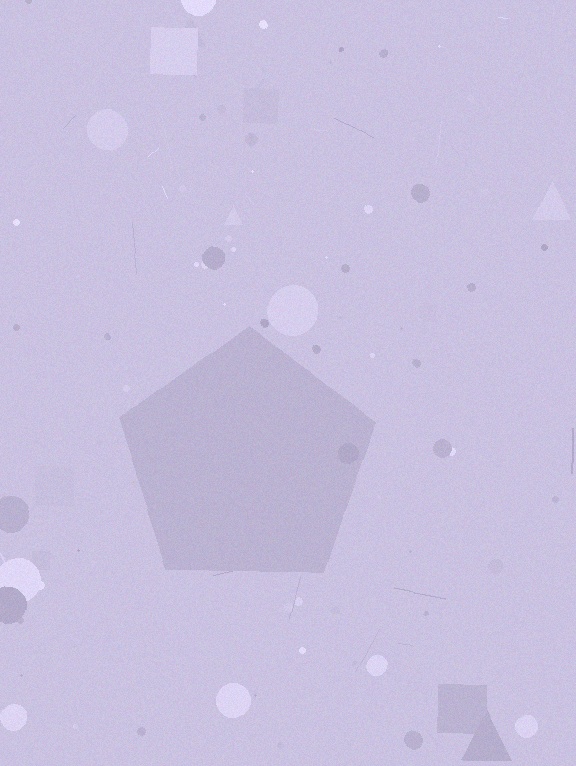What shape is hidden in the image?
A pentagon is hidden in the image.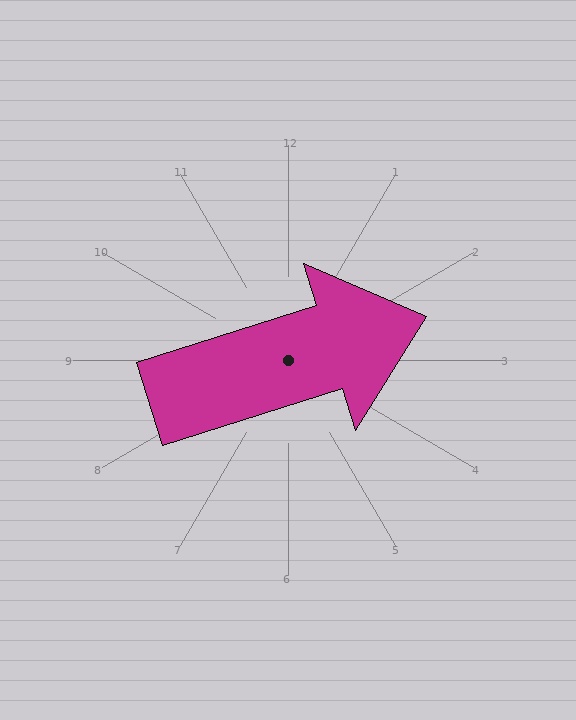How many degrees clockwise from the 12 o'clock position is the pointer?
Approximately 73 degrees.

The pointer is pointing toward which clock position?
Roughly 2 o'clock.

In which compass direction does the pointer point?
East.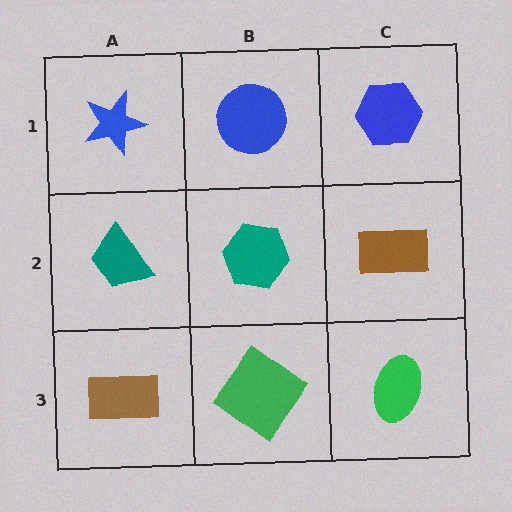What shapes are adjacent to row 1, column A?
A teal trapezoid (row 2, column A), a blue circle (row 1, column B).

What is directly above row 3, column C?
A brown rectangle.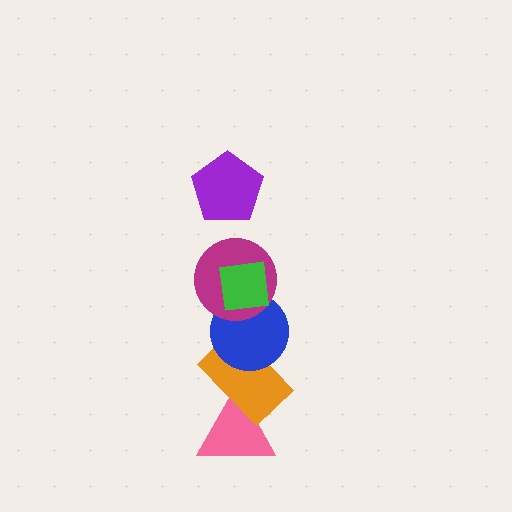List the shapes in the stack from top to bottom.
From top to bottom: the purple pentagon, the green square, the magenta circle, the blue circle, the orange rectangle, the pink triangle.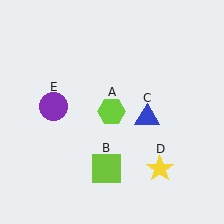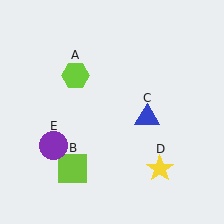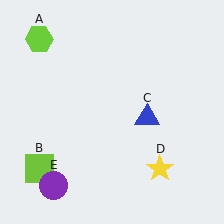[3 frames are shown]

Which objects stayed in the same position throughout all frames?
Blue triangle (object C) and yellow star (object D) remained stationary.